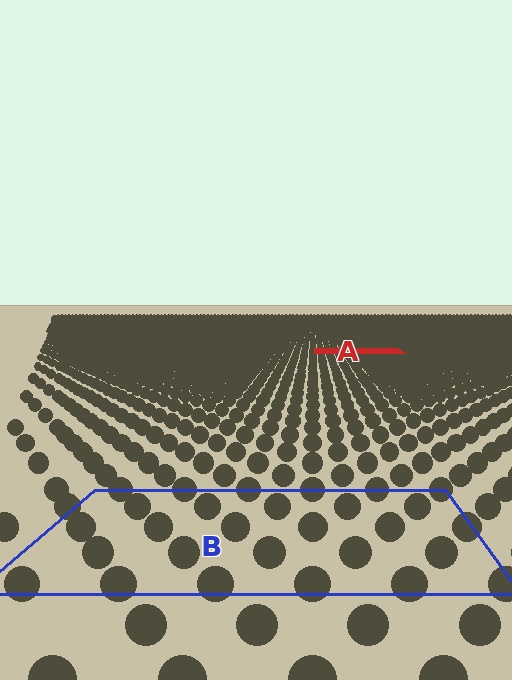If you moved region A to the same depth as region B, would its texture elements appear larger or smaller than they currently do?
They would appear larger. At a closer depth, the same texture elements are projected at a bigger on-screen size.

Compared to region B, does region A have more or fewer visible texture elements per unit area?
Region A has more texture elements per unit area — they are packed more densely because it is farther away.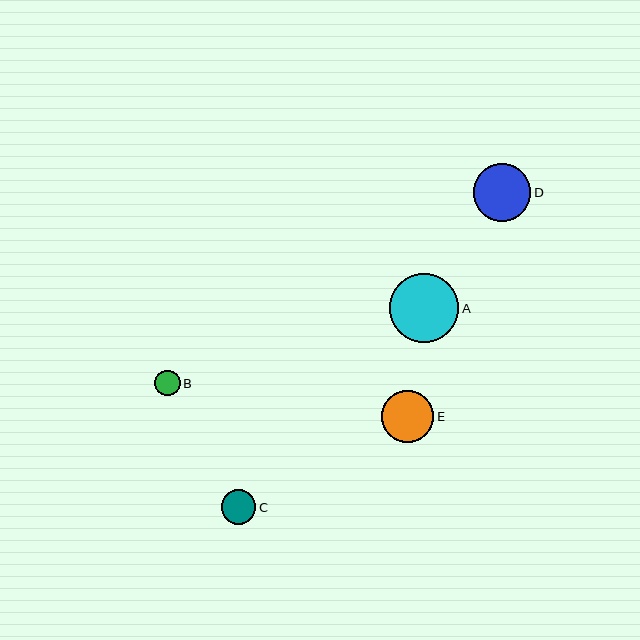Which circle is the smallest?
Circle B is the smallest with a size of approximately 25 pixels.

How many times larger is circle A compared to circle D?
Circle A is approximately 1.2 times the size of circle D.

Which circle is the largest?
Circle A is the largest with a size of approximately 69 pixels.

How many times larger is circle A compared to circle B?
Circle A is approximately 2.8 times the size of circle B.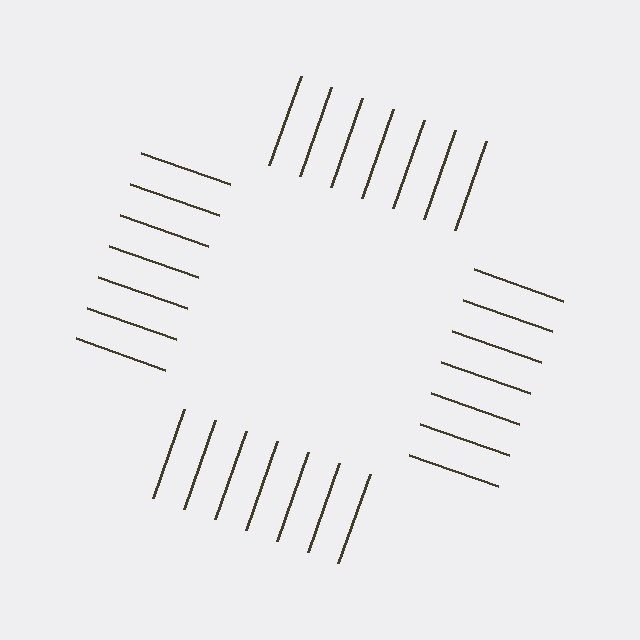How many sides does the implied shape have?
4 sides — the line-ends trace a square.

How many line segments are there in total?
28 — 7 along each of the 4 edges.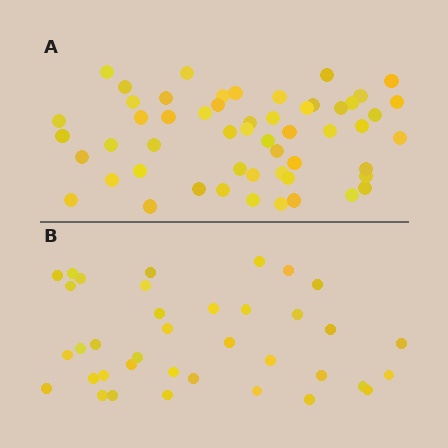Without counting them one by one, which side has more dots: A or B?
Region A (the top region) has more dots.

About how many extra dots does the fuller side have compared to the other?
Region A has approximately 15 more dots than region B.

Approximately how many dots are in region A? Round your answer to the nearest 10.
About 50 dots. (The exact count is 54, which rounds to 50.)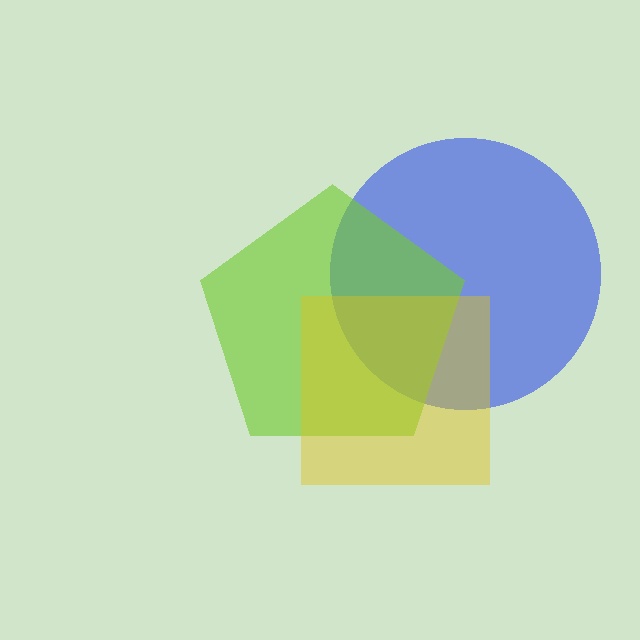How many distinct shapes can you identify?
There are 3 distinct shapes: a blue circle, a lime pentagon, a yellow square.